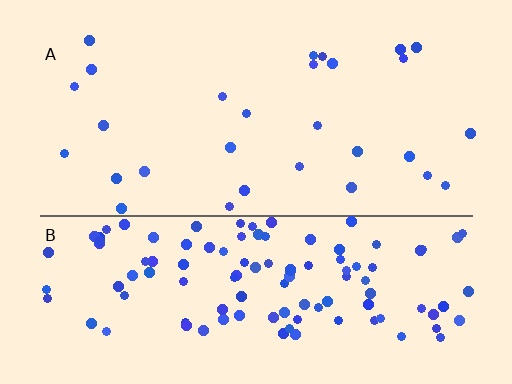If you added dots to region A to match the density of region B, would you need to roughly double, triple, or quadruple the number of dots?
Approximately quadruple.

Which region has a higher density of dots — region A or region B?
B (the bottom).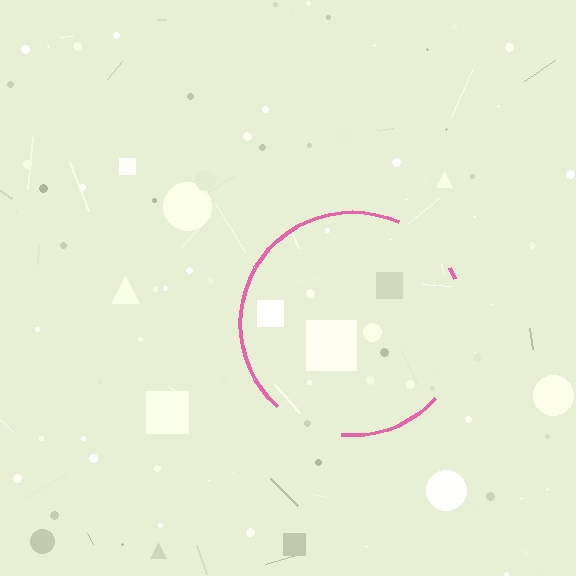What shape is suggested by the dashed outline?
The dashed outline suggests a circle.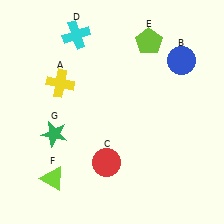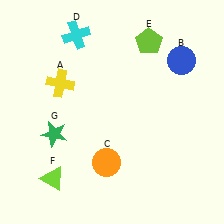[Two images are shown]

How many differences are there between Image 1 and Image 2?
There is 1 difference between the two images.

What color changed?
The circle (C) changed from red in Image 1 to orange in Image 2.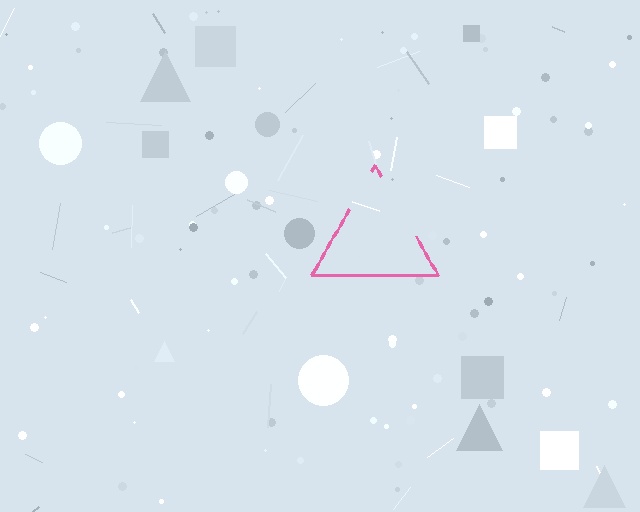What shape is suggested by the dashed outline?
The dashed outline suggests a triangle.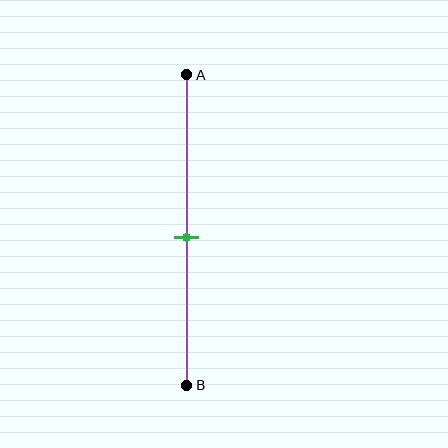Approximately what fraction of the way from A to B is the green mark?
The green mark is approximately 50% of the way from A to B.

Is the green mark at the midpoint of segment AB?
Yes, the mark is approximately at the midpoint.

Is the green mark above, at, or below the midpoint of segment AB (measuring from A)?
The green mark is approximately at the midpoint of segment AB.